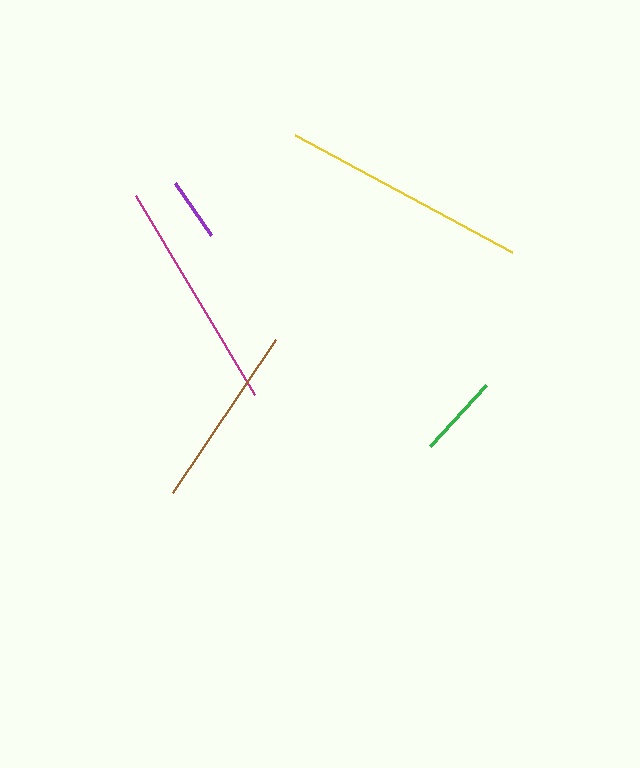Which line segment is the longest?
The yellow line is the longest at approximately 246 pixels.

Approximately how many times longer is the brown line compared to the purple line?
The brown line is approximately 2.9 times the length of the purple line.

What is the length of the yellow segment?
The yellow segment is approximately 246 pixels long.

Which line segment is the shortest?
The purple line is the shortest at approximately 63 pixels.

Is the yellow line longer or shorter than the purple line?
The yellow line is longer than the purple line.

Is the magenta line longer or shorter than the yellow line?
The yellow line is longer than the magenta line.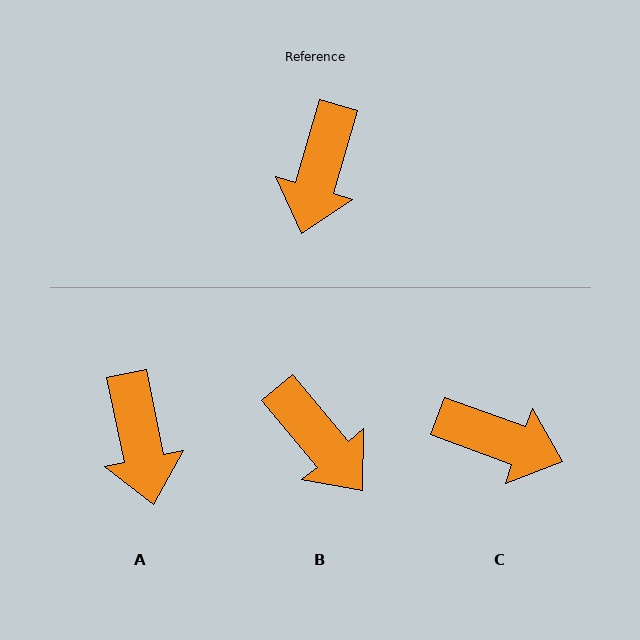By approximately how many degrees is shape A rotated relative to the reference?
Approximately 28 degrees counter-clockwise.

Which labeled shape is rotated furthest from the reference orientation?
C, about 86 degrees away.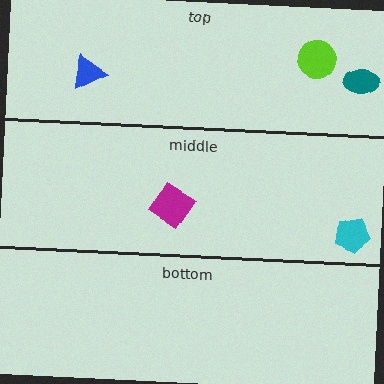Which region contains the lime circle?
The top region.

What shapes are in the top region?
The blue triangle, the lime circle, the teal ellipse.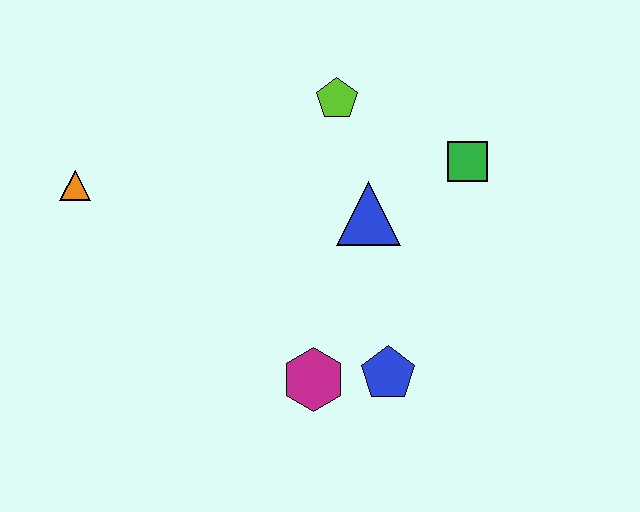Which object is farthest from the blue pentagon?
The orange triangle is farthest from the blue pentagon.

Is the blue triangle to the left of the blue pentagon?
Yes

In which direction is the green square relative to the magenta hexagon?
The green square is above the magenta hexagon.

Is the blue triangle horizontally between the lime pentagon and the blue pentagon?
Yes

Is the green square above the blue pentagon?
Yes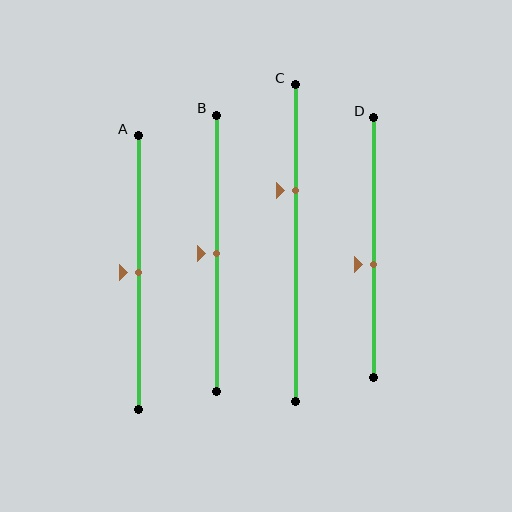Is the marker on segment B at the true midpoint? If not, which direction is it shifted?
Yes, the marker on segment B is at the true midpoint.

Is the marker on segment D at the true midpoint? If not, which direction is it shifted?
No, the marker on segment D is shifted downward by about 7% of the segment length.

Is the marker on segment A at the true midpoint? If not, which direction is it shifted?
Yes, the marker on segment A is at the true midpoint.